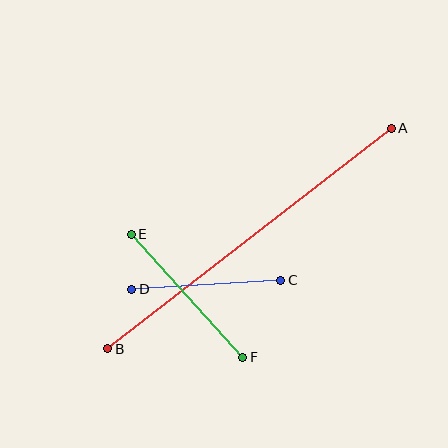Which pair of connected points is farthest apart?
Points A and B are farthest apart.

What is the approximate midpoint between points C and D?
The midpoint is at approximately (206, 285) pixels.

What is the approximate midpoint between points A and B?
The midpoint is at approximately (250, 238) pixels.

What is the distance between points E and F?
The distance is approximately 166 pixels.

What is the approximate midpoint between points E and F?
The midpoint is at approximately (187, 296) pixels.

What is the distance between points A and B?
The distance is approximately 359 pixels.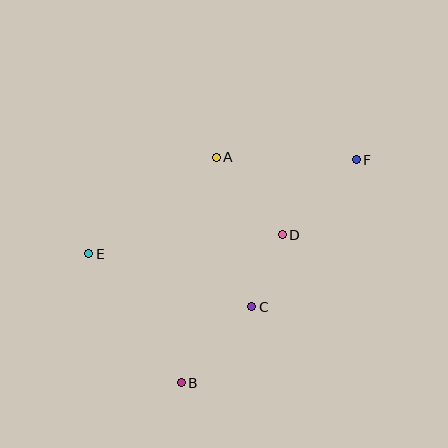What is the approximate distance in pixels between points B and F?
The distance between B and F is approximately 284 pixels.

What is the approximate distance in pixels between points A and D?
The distance between A and D is approximately 102 pixels.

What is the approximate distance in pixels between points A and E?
The distance between A and E is approximately 160 pixels.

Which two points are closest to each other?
Points C and D are closest to each other.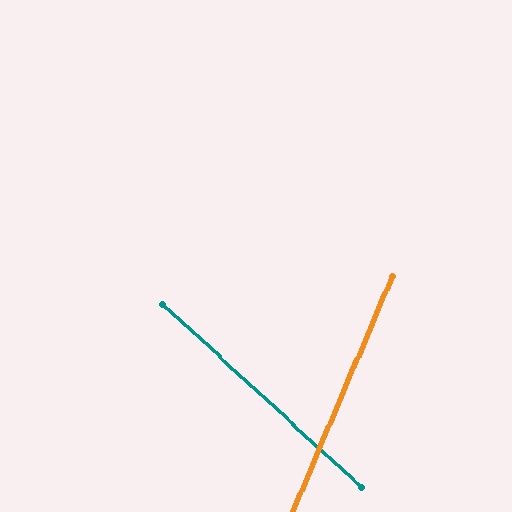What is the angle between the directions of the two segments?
Approximately 70 degrees.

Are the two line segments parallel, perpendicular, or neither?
Neither parallel nor perpendicular — they differ by about 70°.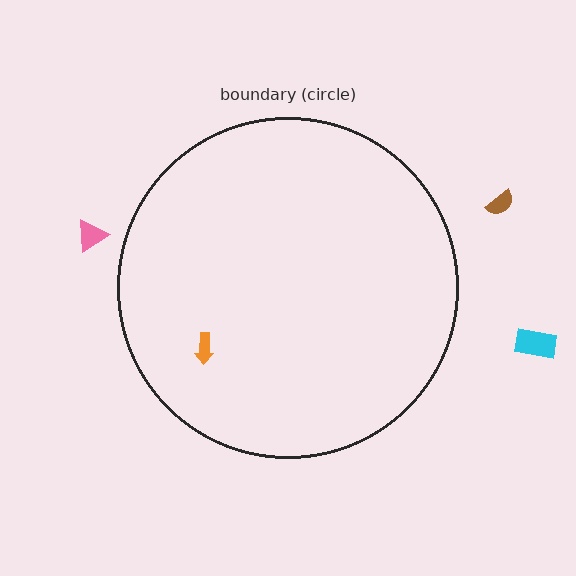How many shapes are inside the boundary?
1 inside, 3 outside.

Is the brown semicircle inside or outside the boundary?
Outside.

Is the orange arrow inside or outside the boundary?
Inside.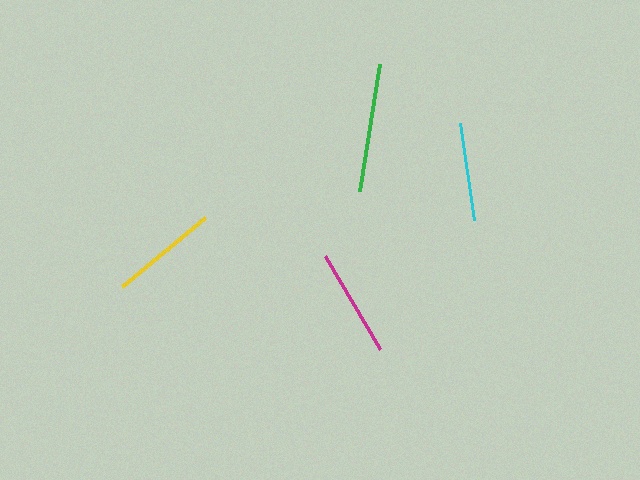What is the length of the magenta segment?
The magenta segment is approximately 108 pixels long.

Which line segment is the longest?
The green line is the longest at approximately 129 pixels.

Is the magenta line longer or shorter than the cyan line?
The magenta line is longer than the cyan line.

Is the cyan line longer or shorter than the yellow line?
The yellow line is longer than the cyan line.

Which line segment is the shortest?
The cyan line is the shortest at approximately 98 pixels.